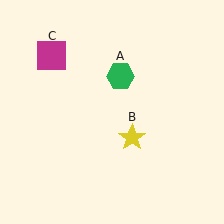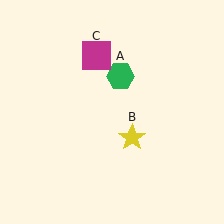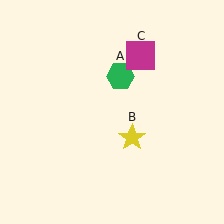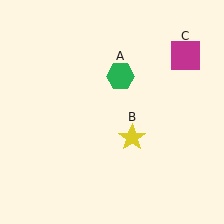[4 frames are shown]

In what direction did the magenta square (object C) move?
The magenta square (object C) moved right.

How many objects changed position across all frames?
1 object changed position: magenta square (object C).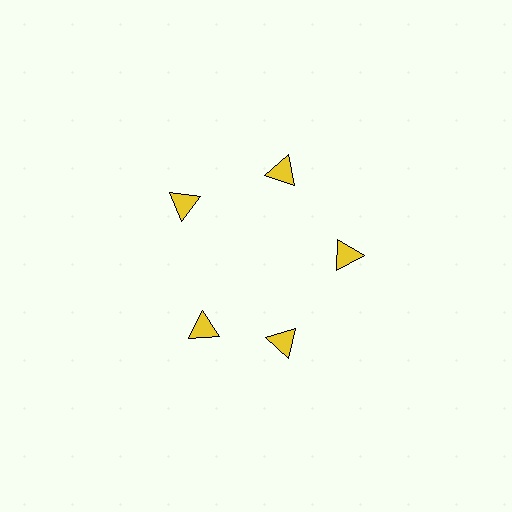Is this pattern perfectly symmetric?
No. The 5 yellow triangles are arranged in a ring, but one element near the 8 o'clock position is rotated out of alignment along the ring, breaking the 5-fold rotational symmetry.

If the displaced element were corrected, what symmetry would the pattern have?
It would have 5-fold rotational symmetry — the pattern would map onto itself every 72 degrees.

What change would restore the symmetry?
The symmetry would be restored by rotating it back into even spacing with its neighbors so that all 5 triangles sit at equal angles and equal distance from the center.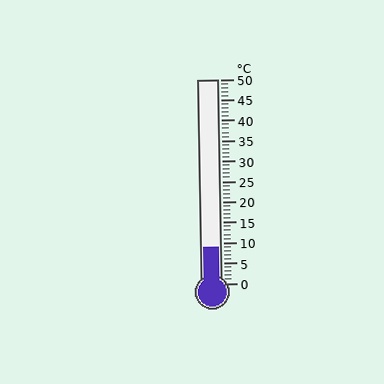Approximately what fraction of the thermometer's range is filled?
The thermometer is filled to approximately 20% of its range.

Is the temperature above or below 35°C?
The temperature is below 35°C.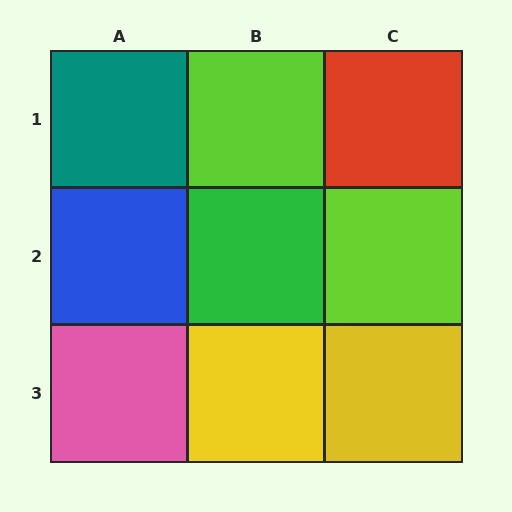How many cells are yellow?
2 cells are yellow.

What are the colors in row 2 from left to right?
Blue, green, lime.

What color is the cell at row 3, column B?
Yellow.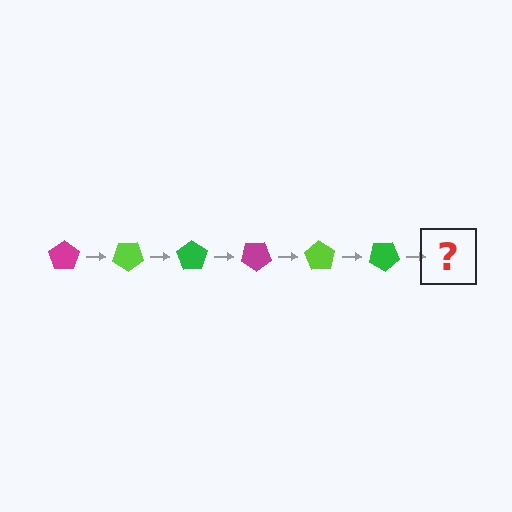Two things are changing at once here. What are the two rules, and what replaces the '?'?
The two rules are that it rotates 35 degrees each step and the color cycles through magenta, lime, and green. The '?' should be a magenta pentagon, rotated 210 degrees from the start.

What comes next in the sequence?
The next element should be a magenta pentagon, rotated 210 degrees from the start.